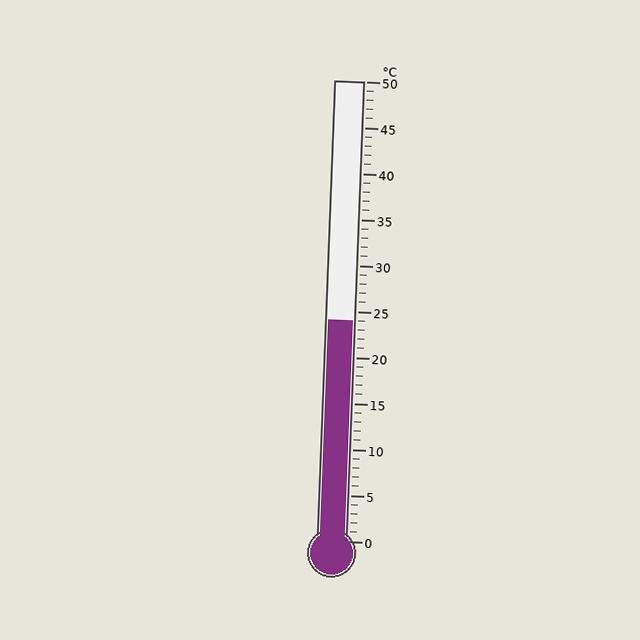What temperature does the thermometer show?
The thermometer shows approximately 24°C.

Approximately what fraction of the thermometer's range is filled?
The thermometer is filled to approximately 50% of its range.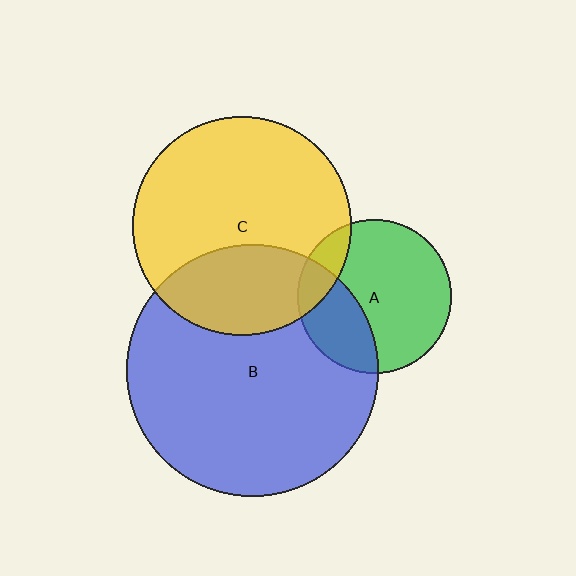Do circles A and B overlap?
Yes.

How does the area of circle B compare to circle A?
Approximately 2.7 times.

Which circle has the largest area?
Circle B (blue).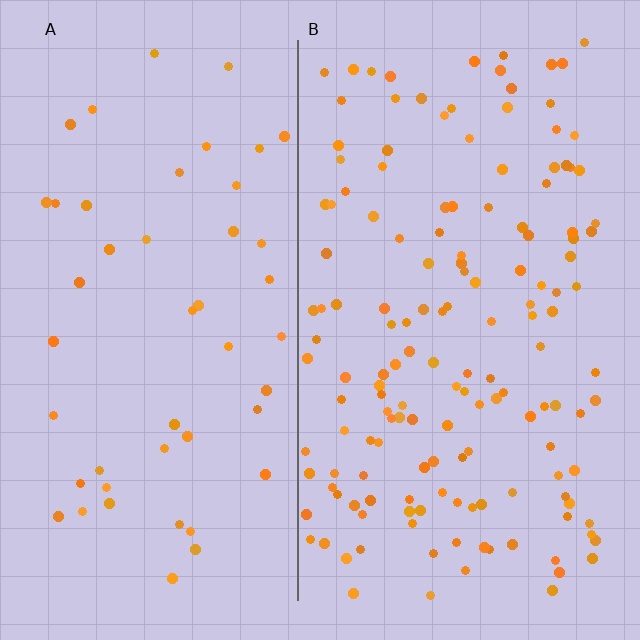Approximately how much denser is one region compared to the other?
Approximately 3.2× — region B over region A.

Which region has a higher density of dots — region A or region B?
B (the right).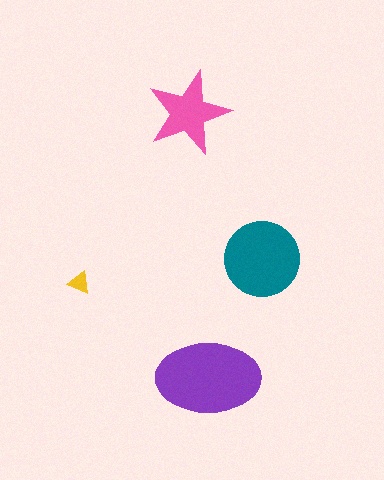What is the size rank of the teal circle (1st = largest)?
2nd.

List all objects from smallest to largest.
The yellow triangle, the pink star, the teal circle, the purple ellipse.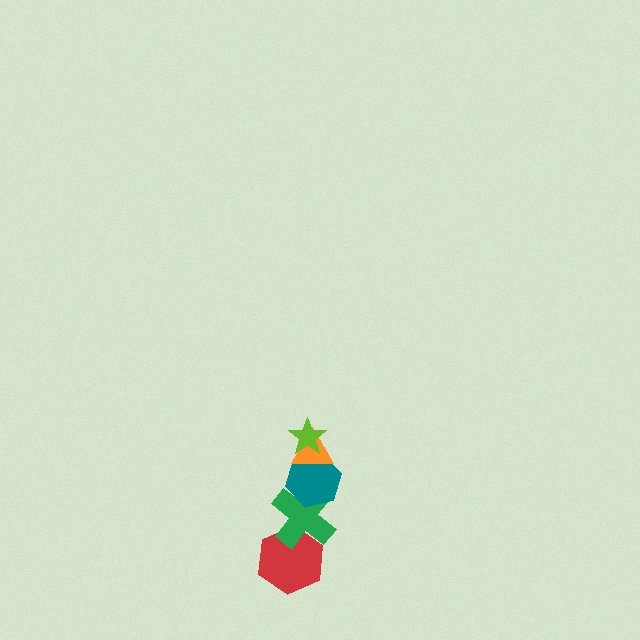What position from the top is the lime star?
The lime star is 1st from the top.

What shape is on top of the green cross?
The teal hexagon is on top of the green cross.